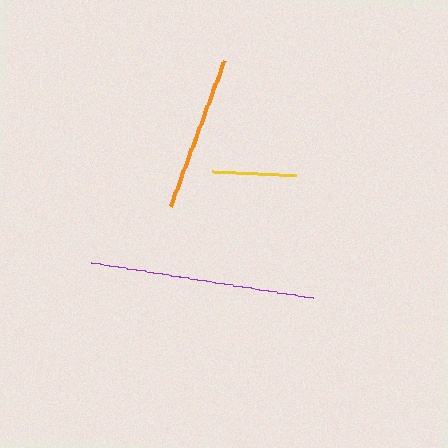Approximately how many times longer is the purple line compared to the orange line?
The purple line is approximately 1.4 times the length of the orange line.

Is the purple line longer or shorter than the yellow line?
The purple line is longer than the yellow line.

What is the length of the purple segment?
The purple segment is approximately 224 pixels long.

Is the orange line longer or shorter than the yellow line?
The orange line is longer than the yellow line.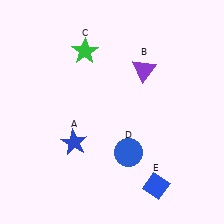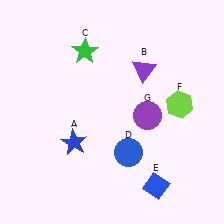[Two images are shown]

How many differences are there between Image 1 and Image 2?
There are 2 differences between the two images.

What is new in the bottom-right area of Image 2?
A purple circle (G) was added in the bottom-right area of Image 2.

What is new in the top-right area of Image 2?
A lime hexagon (F) was added in the top-right area of Image 2.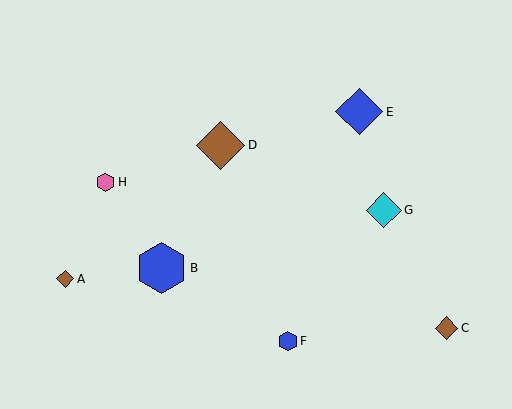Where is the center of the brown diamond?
The center of the brown diamond is at (446, 328).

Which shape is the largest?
The blue hexagon (labeled B) is the largest.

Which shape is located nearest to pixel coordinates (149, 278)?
The blue hexagon (labeled B) at (162, 268) is nearest to that location.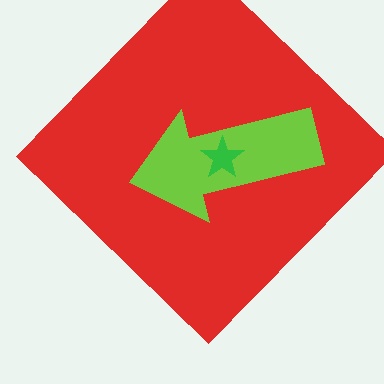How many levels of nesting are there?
3.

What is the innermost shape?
The green star.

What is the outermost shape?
The red diamond.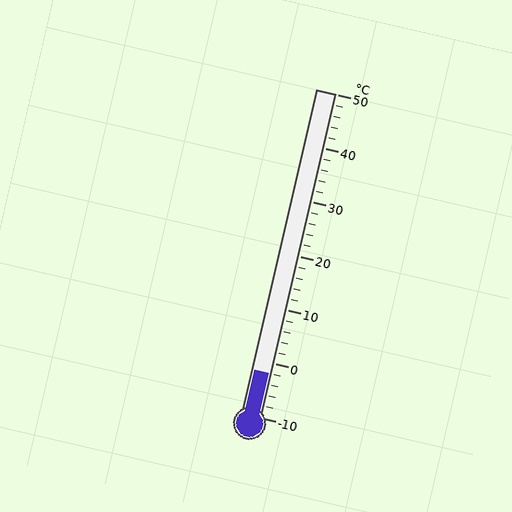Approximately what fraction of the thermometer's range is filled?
The thermometer is filled to approximately 15% of its range.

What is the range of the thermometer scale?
The thermometer scale ranges from -10°C to 50°C.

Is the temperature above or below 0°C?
The temperature is below 0°C.